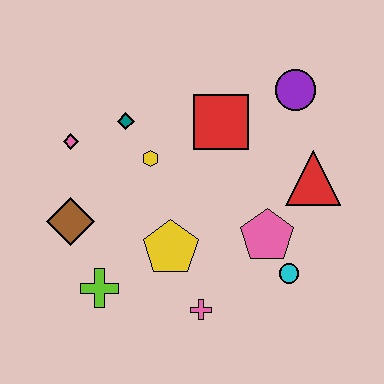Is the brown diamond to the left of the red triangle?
Yes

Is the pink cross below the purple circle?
Yes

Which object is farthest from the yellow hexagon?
The cyan circle is farthest from the yellow hexagon.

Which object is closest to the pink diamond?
The teal diamond is closest to the pink diamond.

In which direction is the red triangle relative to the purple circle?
The red triangle is below the purple circle.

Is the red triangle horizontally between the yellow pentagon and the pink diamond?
No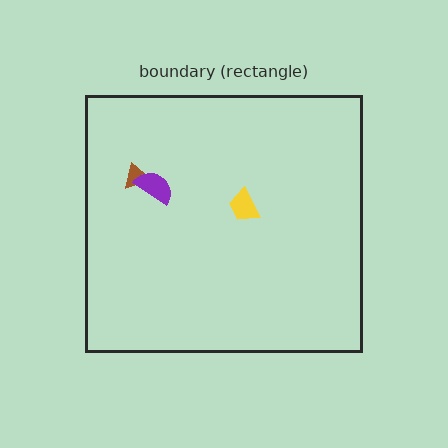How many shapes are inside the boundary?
3 inside, 0 outside.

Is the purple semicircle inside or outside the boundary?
Inside.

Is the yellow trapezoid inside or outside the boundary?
Inside.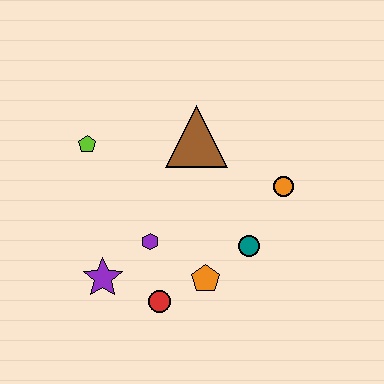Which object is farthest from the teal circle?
The lime pentagon is farthest from the teal circle.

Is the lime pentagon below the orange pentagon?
No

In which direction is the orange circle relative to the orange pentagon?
The orange circle is above the orange pentagon.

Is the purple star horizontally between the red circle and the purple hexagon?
No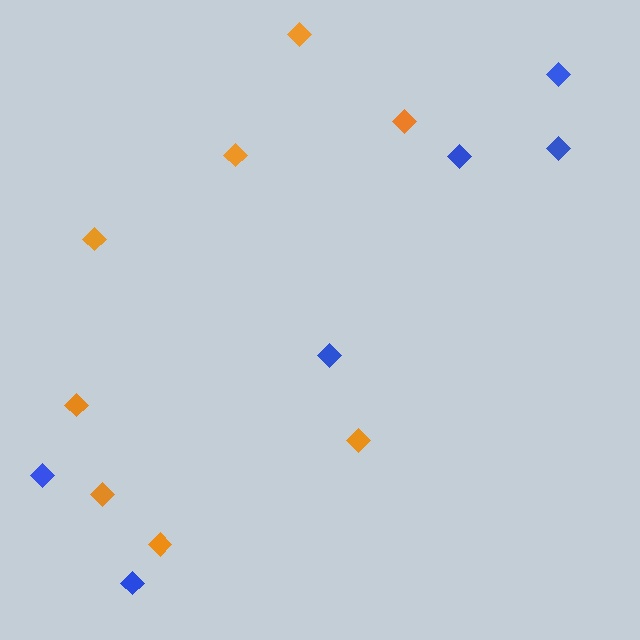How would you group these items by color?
There are 2 groups: one group of orange diamonds (8) and one group of blue diamonds (6).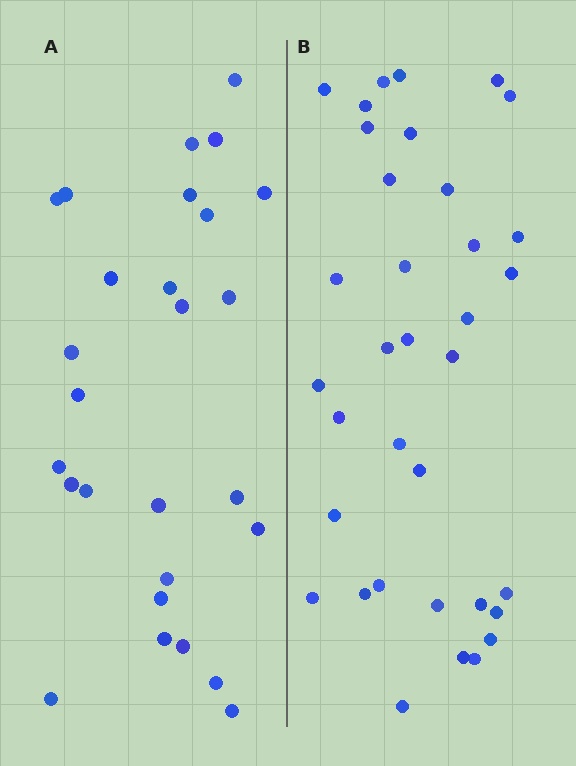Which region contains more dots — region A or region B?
Region B (the right region) has more dots.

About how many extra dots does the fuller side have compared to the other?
Region B has roughly 8 or so more dots than region A.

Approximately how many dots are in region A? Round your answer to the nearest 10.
About 30 dots. (The exact count is 27, which rounds to 30.)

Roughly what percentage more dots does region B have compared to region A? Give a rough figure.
About 30% more.